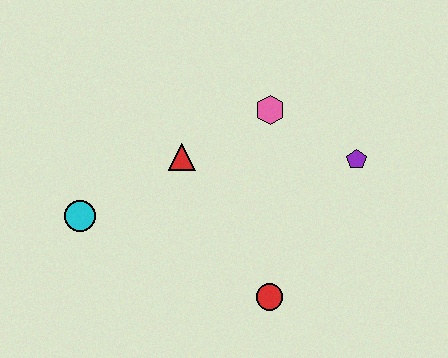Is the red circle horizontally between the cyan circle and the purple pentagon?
Yes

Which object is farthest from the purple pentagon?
The cyan circle is farthest from the purple pentagon.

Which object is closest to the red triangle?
The pink hexagon is closest to the red triangle.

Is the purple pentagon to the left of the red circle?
No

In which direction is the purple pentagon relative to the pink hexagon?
The purple pentagon is to the right of the pink hexagon.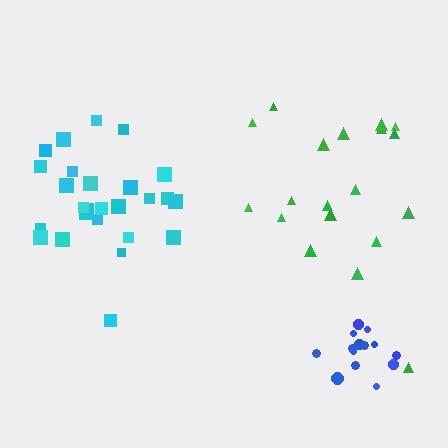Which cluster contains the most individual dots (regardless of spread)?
Cyan (27).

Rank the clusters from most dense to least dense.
blue, cyan, green.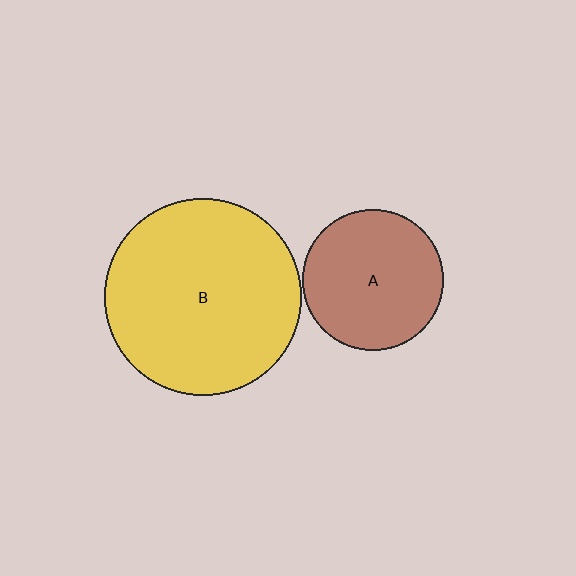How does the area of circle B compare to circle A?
Approximately 1.9 times.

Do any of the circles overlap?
No, none of the circles overlap.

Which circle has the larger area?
Circle B (yellow).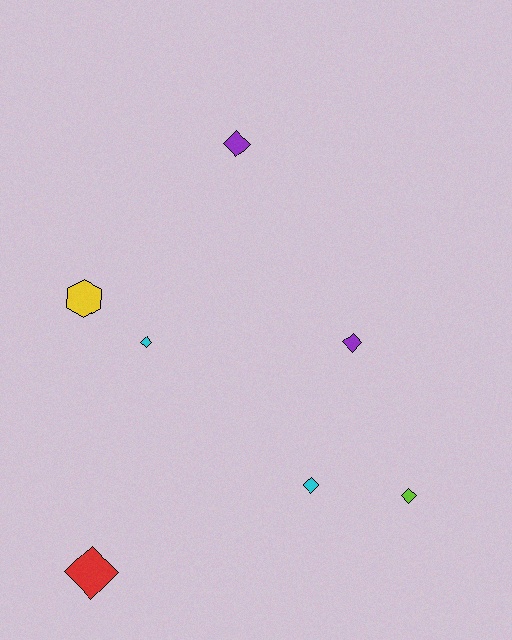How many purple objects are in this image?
There are 2 purple objects.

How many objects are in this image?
There are 7 objects.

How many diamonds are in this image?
There are 6 diamonds.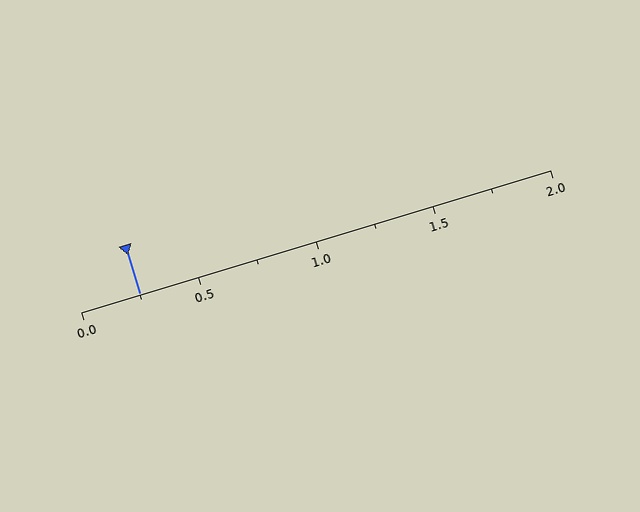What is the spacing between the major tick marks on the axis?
The major ticks are spaced 0.5 apart.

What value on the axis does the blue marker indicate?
The marker indicates approximately 0.25.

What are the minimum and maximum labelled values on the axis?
The axis runs from 0.0 to 2.0.